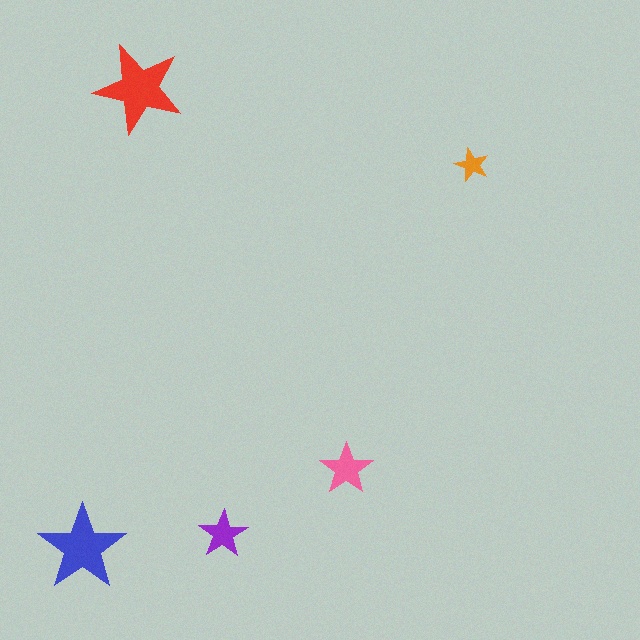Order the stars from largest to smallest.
the red one, the blue one, the pink one, the purple one, the orange one.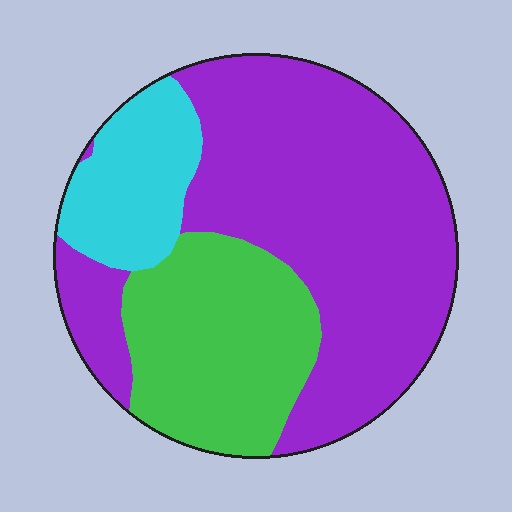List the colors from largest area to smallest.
From largest to smallest: purple, green, cyan.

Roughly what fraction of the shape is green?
Green takes up about one quarter (1/4) of the shape.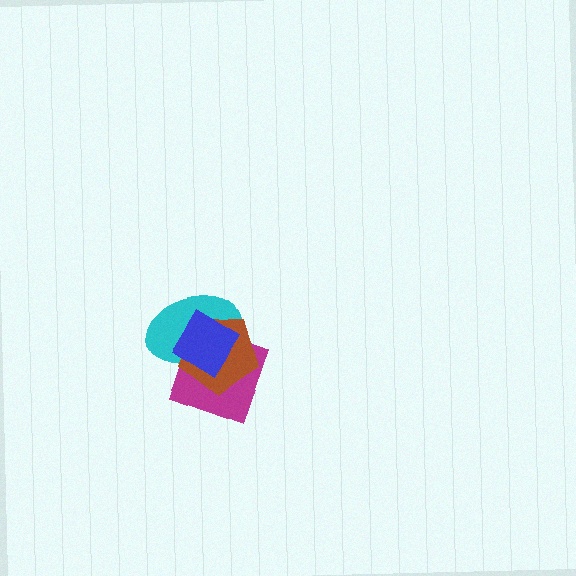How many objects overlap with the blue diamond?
3 objects overlap with the blue diamond.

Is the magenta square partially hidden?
Yes, it is partially covered by another shape.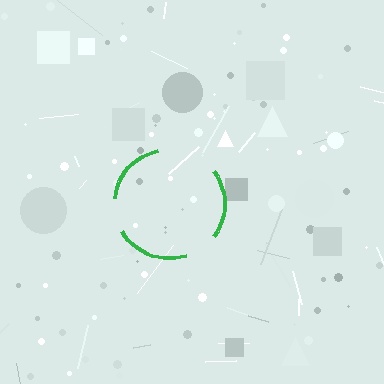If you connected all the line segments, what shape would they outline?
They would outline a circle.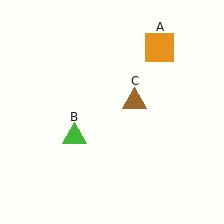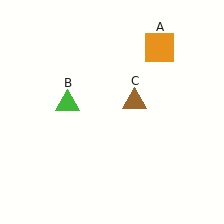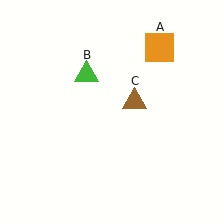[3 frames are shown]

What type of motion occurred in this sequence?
The green triangle (object B) rotated clockwise around the center of the scene.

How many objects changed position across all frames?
1 object changed position: green triangle (object B).